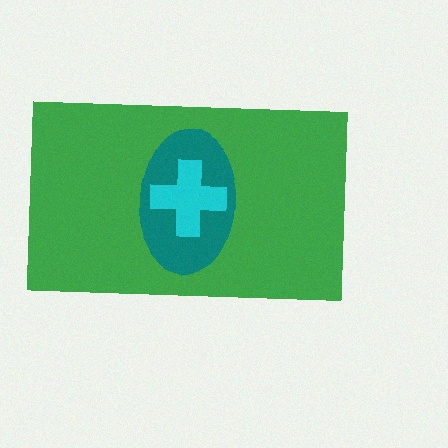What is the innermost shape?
The cyan cross.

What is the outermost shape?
The green rectangle.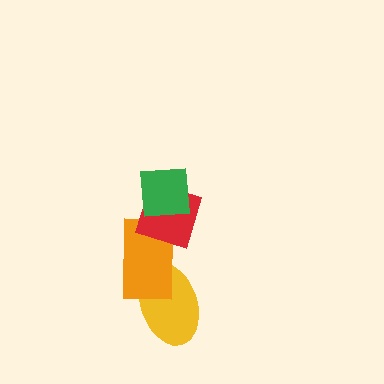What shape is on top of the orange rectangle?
The red diamond is on top of the orange rectangle.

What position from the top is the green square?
The green square is 1st from the top.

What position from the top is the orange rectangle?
The orange rectangle is 3rd from the top.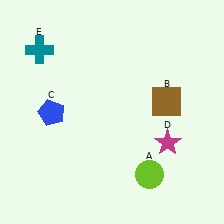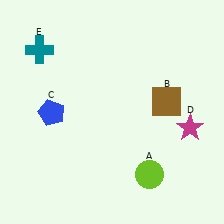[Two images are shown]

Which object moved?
The magenta star (D) moved right.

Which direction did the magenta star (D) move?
The magenta star (D) moved right.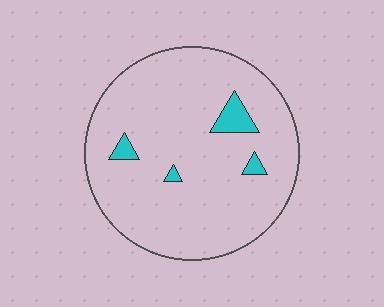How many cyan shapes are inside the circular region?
4.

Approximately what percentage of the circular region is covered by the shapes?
Approximately 5%.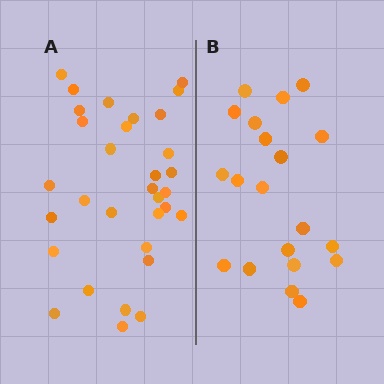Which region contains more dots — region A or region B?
Region A (the left region) has more dots.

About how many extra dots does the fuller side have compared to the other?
Region A has roughly 12 or so more dots than region B.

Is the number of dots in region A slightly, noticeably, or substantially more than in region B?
Region A has substantially more. The ratio is roughly 1.6 to 1.